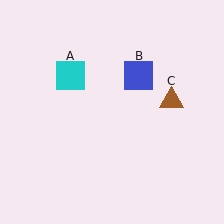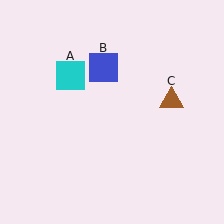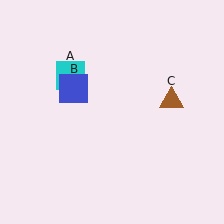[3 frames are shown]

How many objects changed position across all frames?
1 object changed position: blue square (object B).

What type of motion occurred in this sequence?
The blue square (object B) rotated counterclockwise around the center of the scene.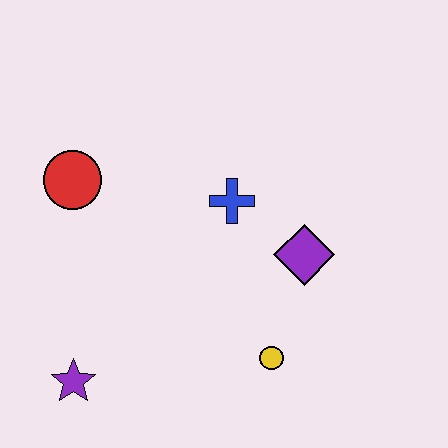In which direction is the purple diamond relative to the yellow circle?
The purple diamond is above the yellow circle.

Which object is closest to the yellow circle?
The purple diamond is closest to the yellow circle.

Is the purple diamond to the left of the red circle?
No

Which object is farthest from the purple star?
The purple diamond is farthest from the purple star.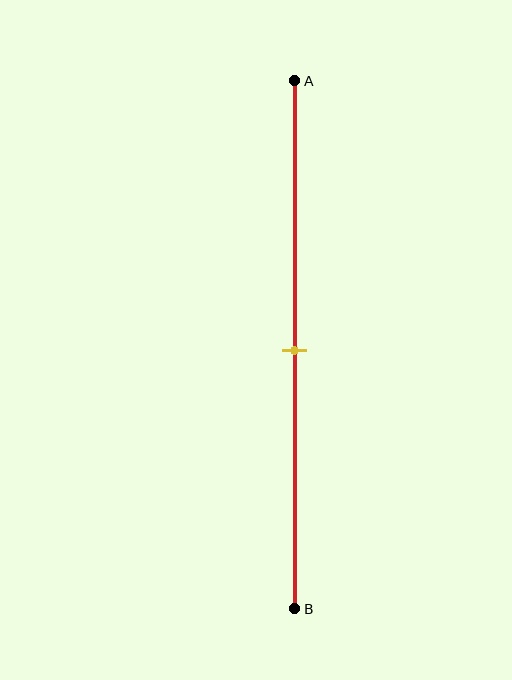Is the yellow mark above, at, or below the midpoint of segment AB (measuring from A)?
The yellow mark is approximately at the midpoint of segment AB.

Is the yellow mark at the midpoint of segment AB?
Yes, the mark is approximately at the midpoint.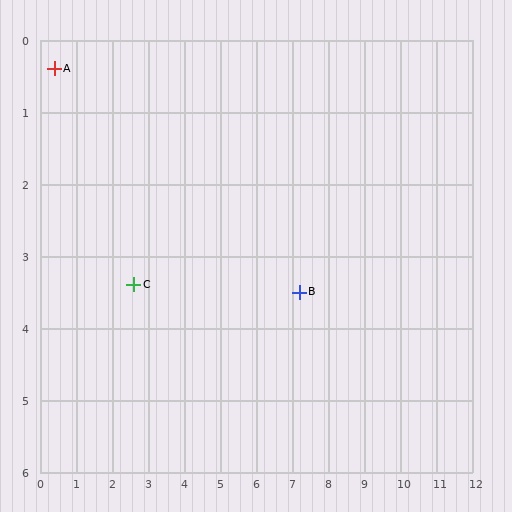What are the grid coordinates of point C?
Point C is at approximately (2.6, 3.4).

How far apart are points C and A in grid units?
Points C and A are about 3.7 grid units apart.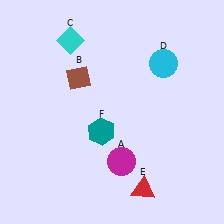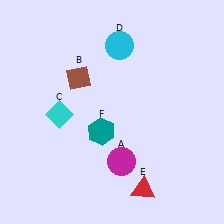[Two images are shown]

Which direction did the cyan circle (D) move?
The cyan circle (D) moved left.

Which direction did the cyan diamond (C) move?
The cyan diamond (C) moved down.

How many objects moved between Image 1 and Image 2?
2 objects moved between the two images.